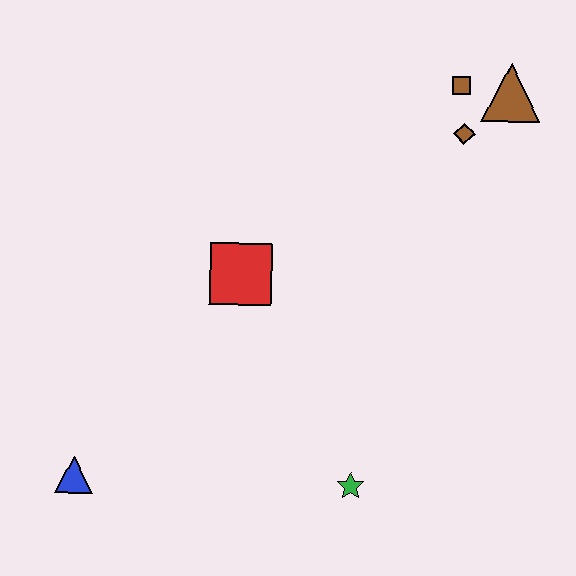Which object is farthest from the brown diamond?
The blue triangle is farthest from the brown diamond.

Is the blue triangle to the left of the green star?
Yes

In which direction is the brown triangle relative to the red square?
The brown triangle is to the right of the red square.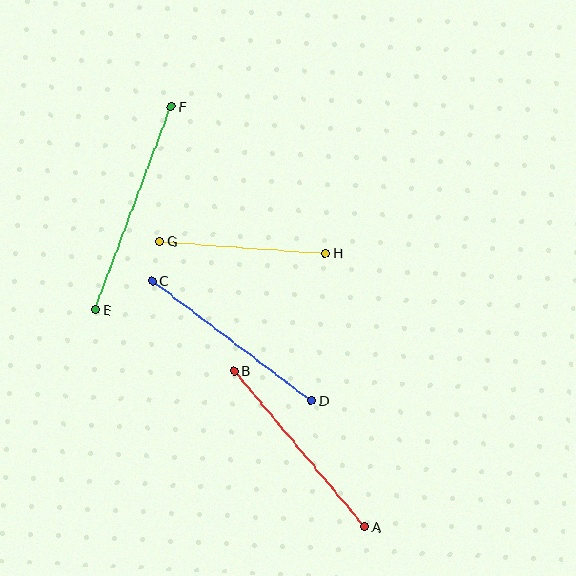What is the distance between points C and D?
The distance is approximately 199 pixels.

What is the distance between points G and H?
The distance is approximately 166 pixels.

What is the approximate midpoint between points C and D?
The midpoint is at approximately (232, 341) pixels.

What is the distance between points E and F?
The distance is approximately 217 pixels.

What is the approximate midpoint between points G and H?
The midpoint is at approximately (243, 247) pixels.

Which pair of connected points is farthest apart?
Points E and F are farthest apart.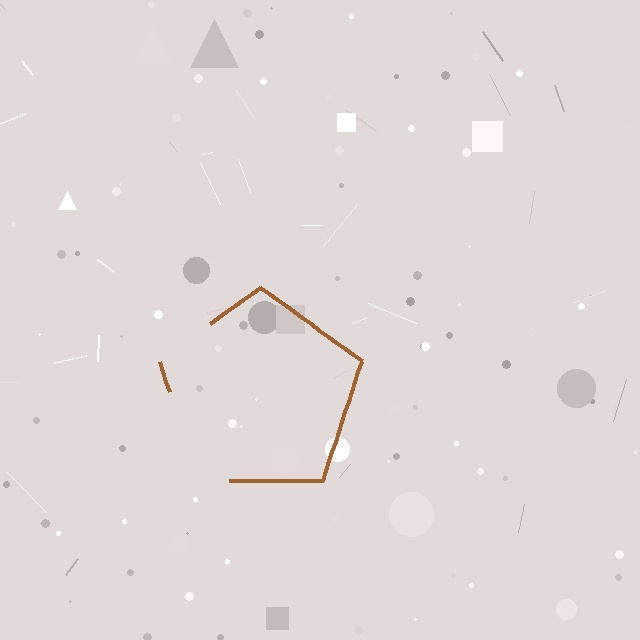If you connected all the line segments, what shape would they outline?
They would outline a pentagon.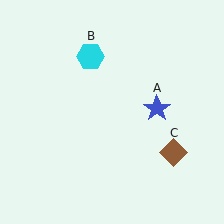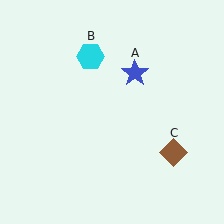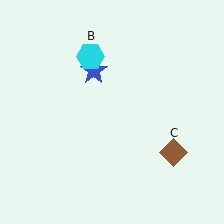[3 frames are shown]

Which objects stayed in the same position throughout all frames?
Cyan hexagon (object B) and brown diamond (object C) remained stationary.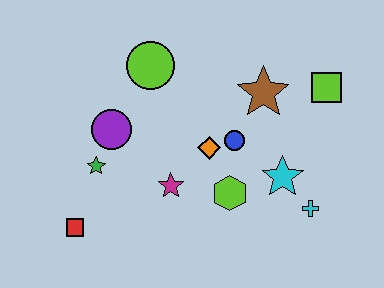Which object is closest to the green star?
The purple circle is closest to the green star.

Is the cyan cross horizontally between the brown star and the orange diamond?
No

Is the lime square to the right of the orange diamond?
Yes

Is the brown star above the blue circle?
Yes